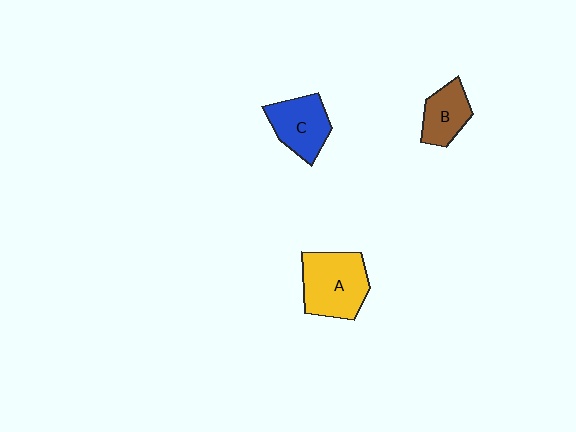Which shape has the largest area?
Shape A (yellow).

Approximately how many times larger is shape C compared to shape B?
Approximately 1.3 times.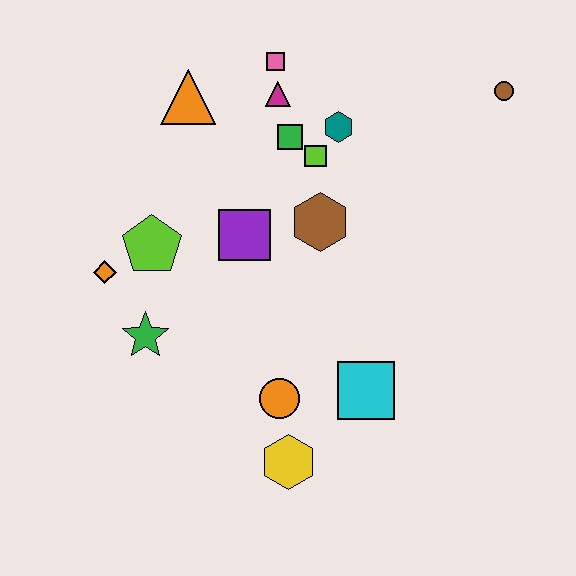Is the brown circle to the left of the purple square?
No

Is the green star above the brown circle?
No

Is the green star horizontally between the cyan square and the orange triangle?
No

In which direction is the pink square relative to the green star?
The pink square is above the green star.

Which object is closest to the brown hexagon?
The lime square is closest to the brown hexagon.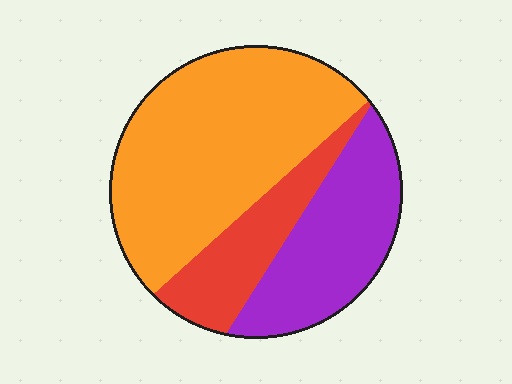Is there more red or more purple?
Purple.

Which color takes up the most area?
Orange, at roughly 55%.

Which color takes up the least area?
Red, at roughly 20%.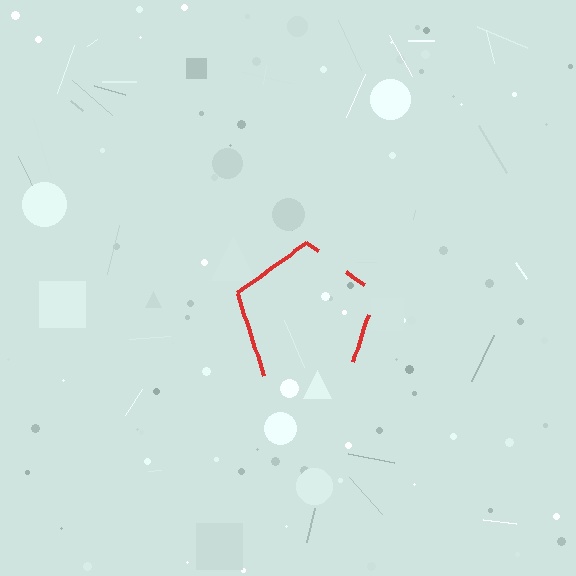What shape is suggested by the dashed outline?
The dashed outline suggests a pentagon.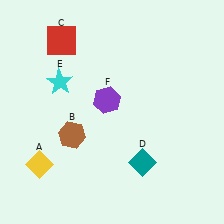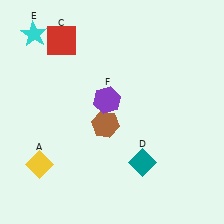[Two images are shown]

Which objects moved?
The objects that moved are: the brown hexagon (B), the cyan star (E).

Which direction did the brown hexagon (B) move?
The brown hexagon (B) moved right.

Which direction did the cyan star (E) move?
The cyan star (E) moved up.